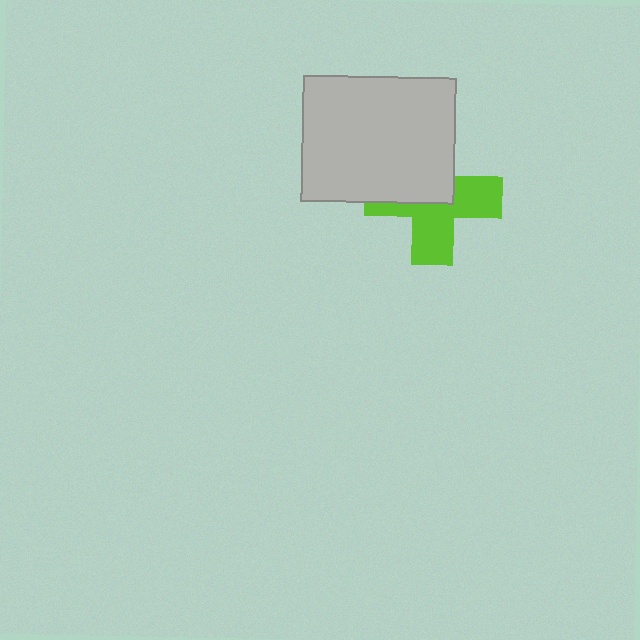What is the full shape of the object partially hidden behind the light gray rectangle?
The partially hidden object is a lime cross.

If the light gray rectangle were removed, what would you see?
You would see the complete lime cross.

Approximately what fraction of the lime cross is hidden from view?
Roughly 46% of the lime cross is hidden behind the light gray rectangle.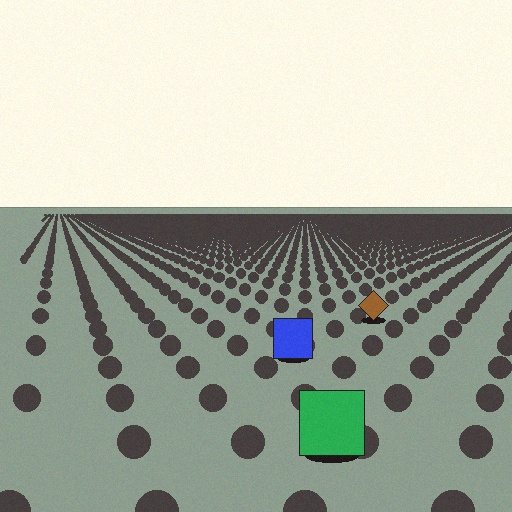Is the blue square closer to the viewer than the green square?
No. The green square is closer — you can tell from the texture gradient: the ground texture is coarser near it.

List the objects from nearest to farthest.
From nearest to farthest: the green square, the blue square, the brown diamond.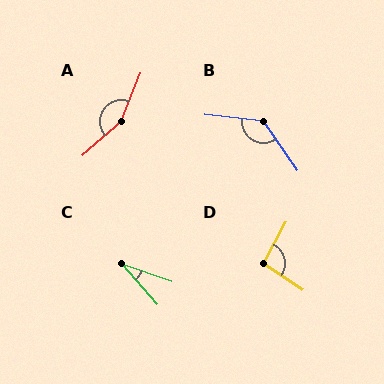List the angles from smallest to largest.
C (30°), D (95°), B (131°), A (152°).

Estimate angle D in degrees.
Approximately 95 degrees.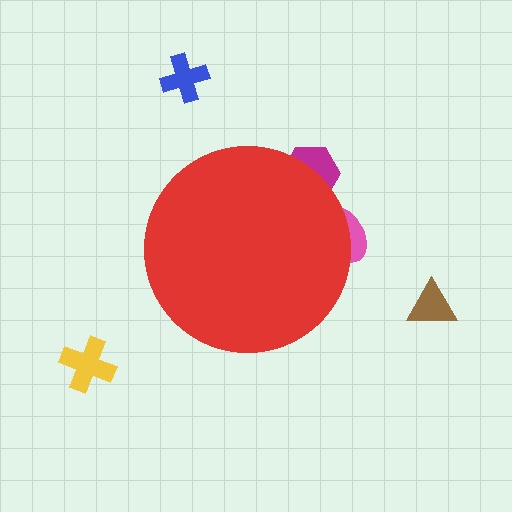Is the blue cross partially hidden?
No, the blue cross is fully visible.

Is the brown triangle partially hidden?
No, the brown triangle is fully visible.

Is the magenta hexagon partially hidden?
Yes, the magenta hexagon is partially hidden behind the red circle.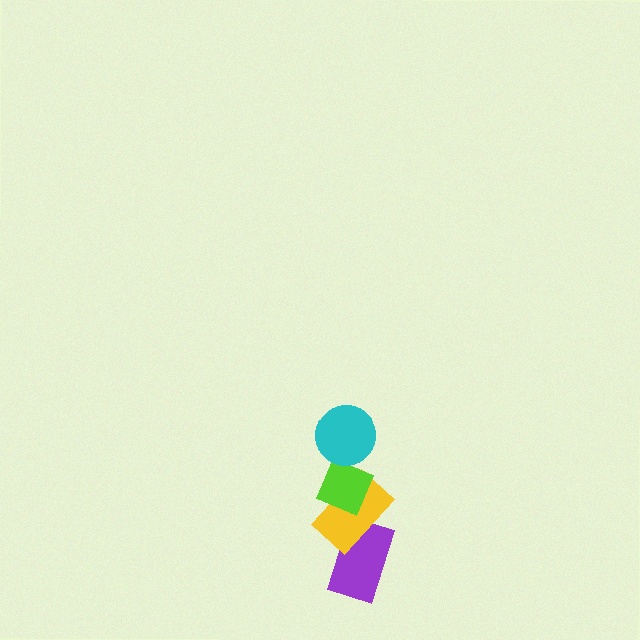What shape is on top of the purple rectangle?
The yellow rectangle is on top of the purple rectangle.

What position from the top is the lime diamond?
The lime diamond is 2nd from the top.